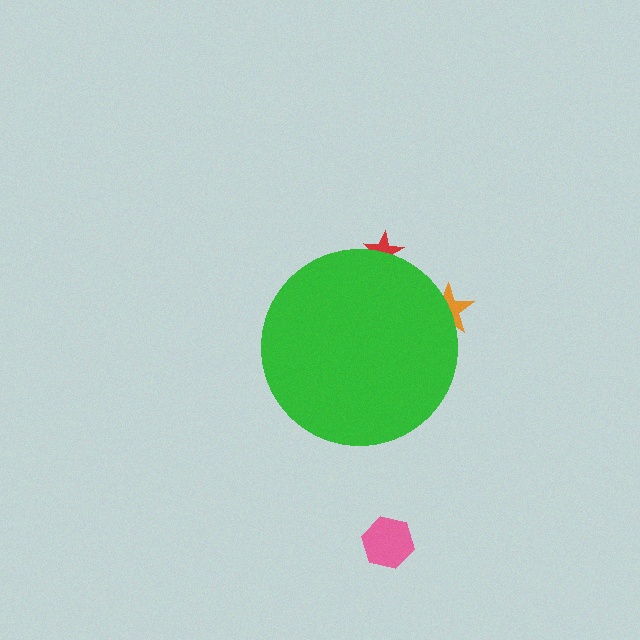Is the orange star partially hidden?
Yes, the orange star is partially hidden behind the green circle.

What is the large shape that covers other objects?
A green circle.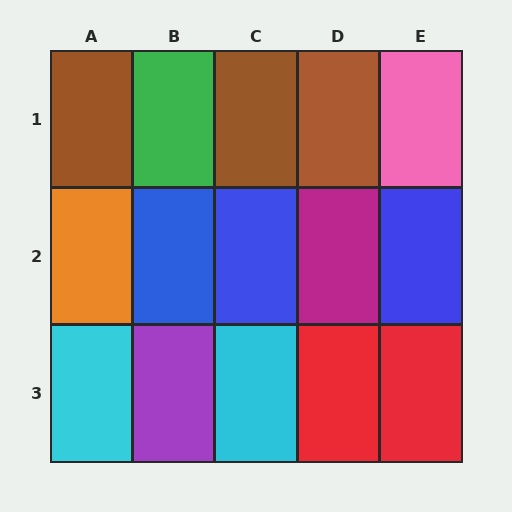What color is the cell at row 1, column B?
Green.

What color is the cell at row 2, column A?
Orange.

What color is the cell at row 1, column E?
Pink.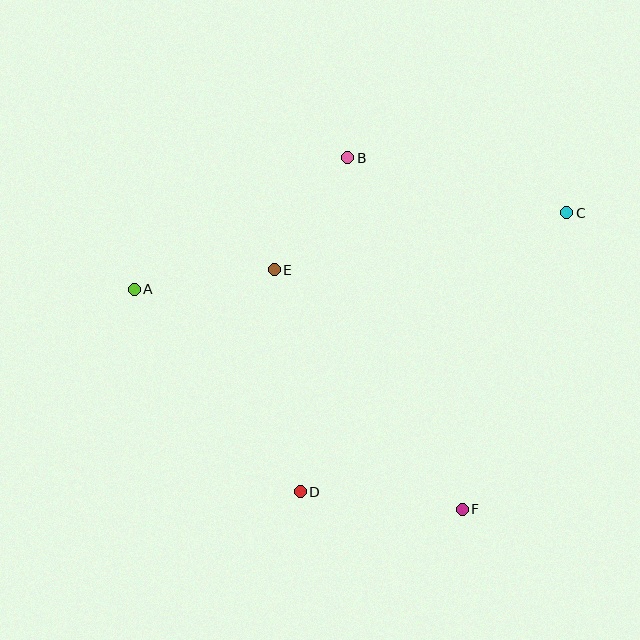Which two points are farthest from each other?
Points A and C are farthest from each other.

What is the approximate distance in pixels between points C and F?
The distance between C and F is approximately 314 pixels.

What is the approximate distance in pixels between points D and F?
The distance between D and F is approximately 163 pixels.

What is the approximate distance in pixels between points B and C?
The distance between B and C is approximately 226 pixels.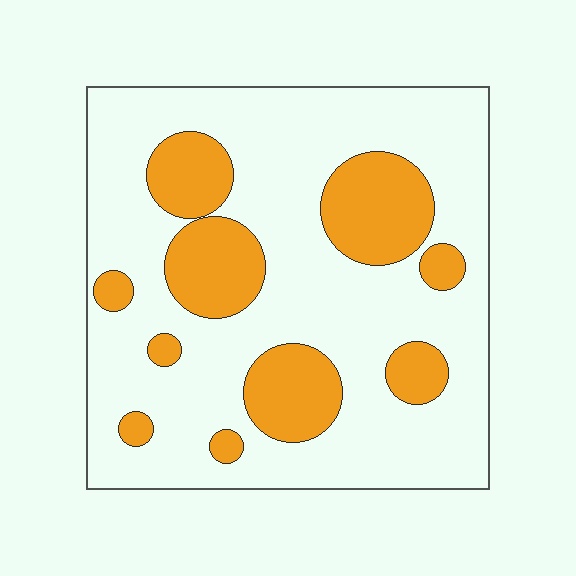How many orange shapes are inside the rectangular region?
10.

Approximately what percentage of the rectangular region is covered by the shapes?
Approximately 25%.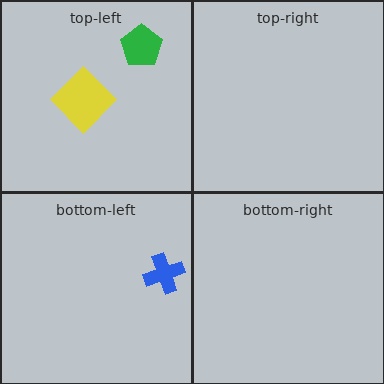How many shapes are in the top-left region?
2.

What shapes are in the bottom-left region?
The blue cross.